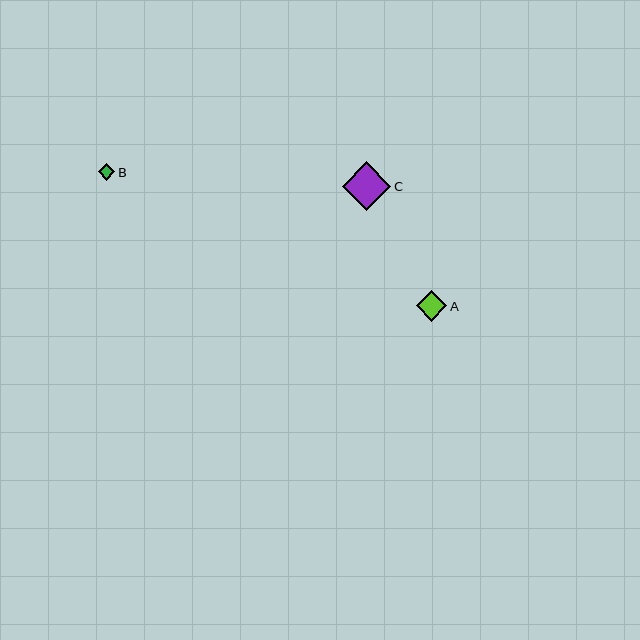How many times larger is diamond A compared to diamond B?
Diamond A is approximately 1.9 times the size of diamond B.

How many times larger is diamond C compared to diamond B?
Diamond C is approximately 2.9 times the size of diamond B.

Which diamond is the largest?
Diamond C is the largest with a size of approximately 48 pixels.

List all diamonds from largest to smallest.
From largest to smallest: C, A, B.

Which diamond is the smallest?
Diamond B is the smallest with a size of approximately 17 pixels.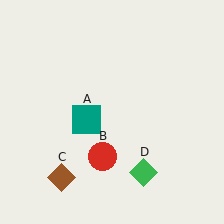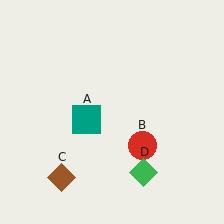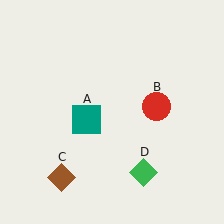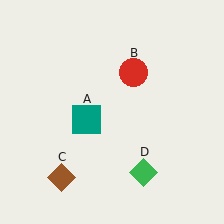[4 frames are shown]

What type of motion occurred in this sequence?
The red circle (object B) rotated counterclockwise around the center of the scene.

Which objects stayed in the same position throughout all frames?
Teal square (object A) and brown diamond (object C) and green diamond (object D) remained stationary.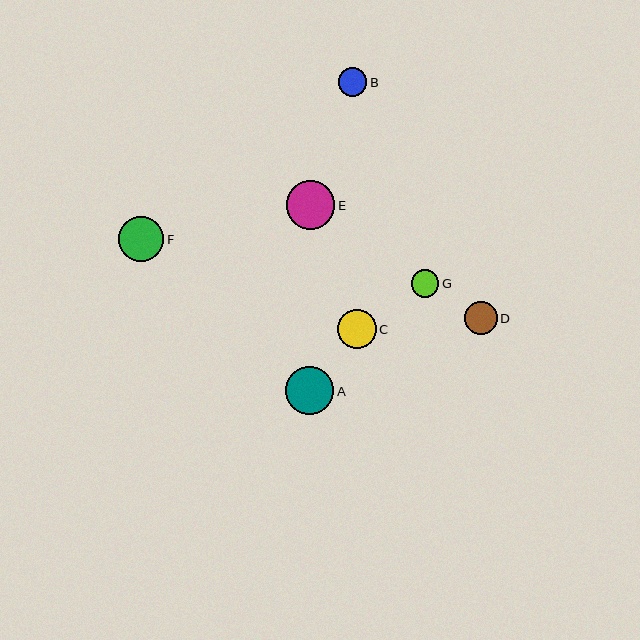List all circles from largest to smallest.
From largest to smallest: E, A, F, C, D, B, G.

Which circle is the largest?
Circle E is the largest with a size of approximately 48 pixels.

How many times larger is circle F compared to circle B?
Circle F is approximately 1.6 times the size of circle B.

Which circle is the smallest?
Circle G is the smallest with a size of approximately 27 pixels.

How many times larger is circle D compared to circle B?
Circle D is approximately 1.1 times the size of circle B.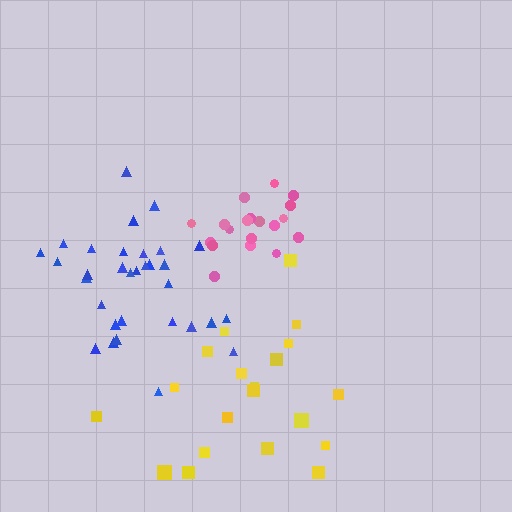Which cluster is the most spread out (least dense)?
Yellow.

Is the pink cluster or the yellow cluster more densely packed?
Pink.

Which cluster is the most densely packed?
Pink.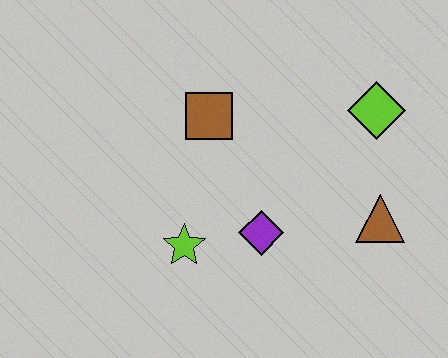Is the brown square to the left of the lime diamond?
Yes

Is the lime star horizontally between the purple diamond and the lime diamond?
No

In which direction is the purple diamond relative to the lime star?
The purple diamond is to the right of the lime star.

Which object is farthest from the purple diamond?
The lime diamond is farthest from the purple diamond.